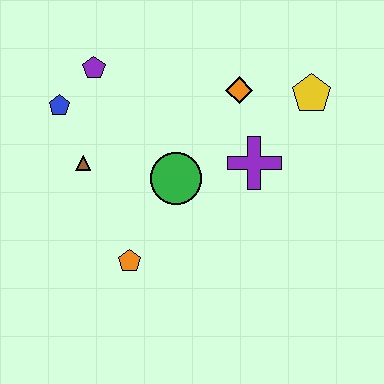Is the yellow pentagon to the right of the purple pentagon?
Yes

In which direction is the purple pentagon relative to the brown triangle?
The purple pentagon is above the brown triangle.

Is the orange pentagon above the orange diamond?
No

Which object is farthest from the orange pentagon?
The yellow pentagon is farthest from the orange pentagon.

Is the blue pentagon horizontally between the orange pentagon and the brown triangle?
No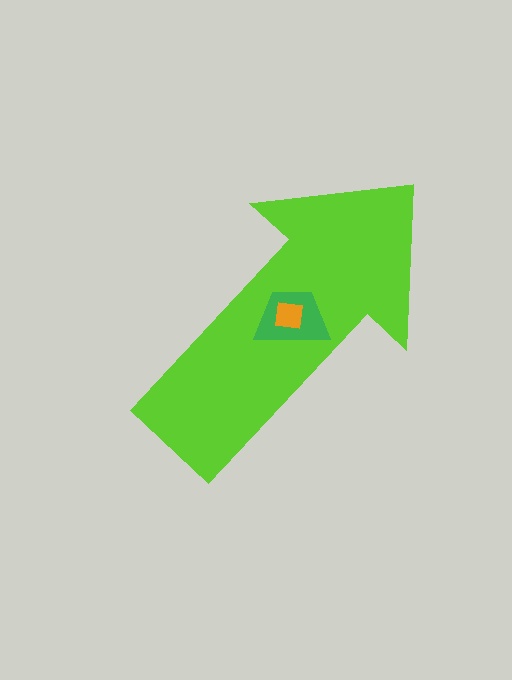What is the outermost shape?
The lime arrow.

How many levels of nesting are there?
3.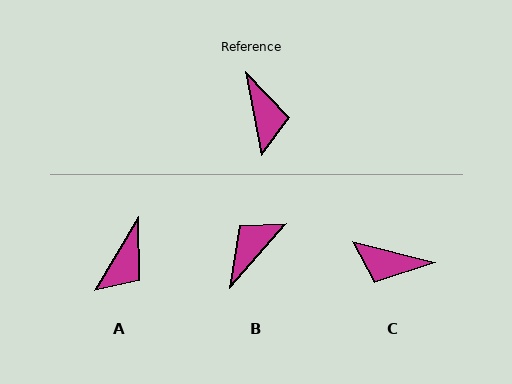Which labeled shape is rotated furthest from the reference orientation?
B, about 128 degrees away.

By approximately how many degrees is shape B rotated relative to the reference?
Approximately 128 degrees counter-clockwise.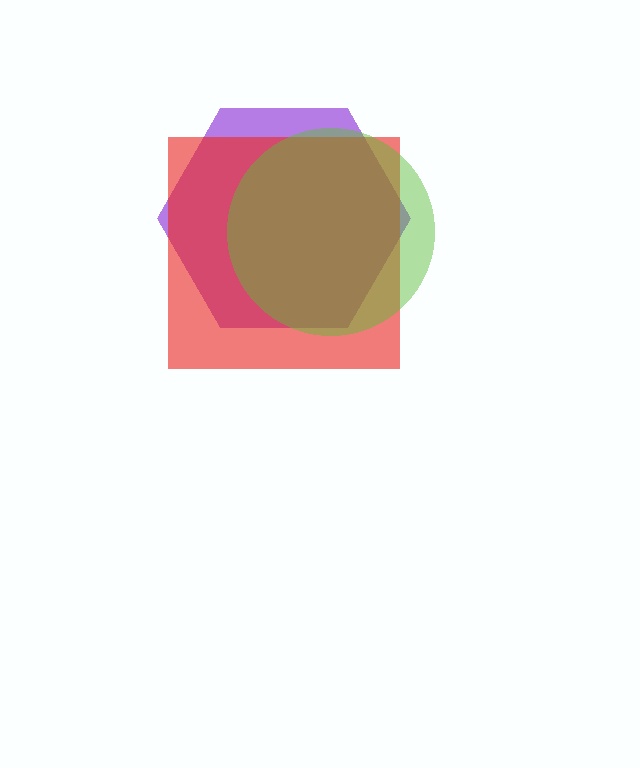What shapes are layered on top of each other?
The layered shapes are: a purple hexagon, a red square, a lime circle.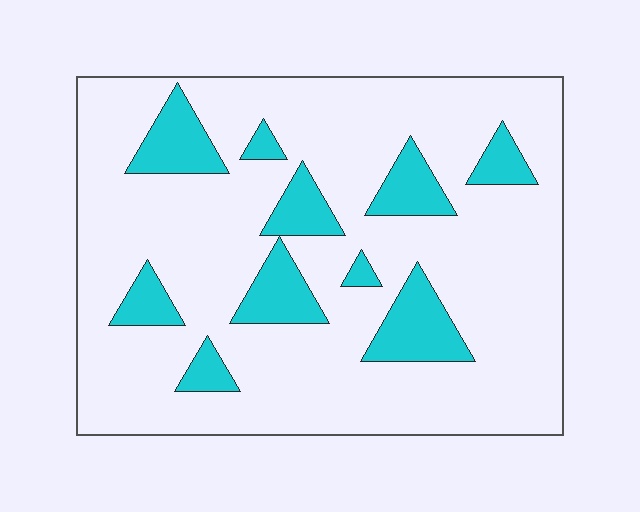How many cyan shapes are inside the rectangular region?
10.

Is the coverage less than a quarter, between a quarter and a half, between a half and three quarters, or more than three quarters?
Less than a quarter.